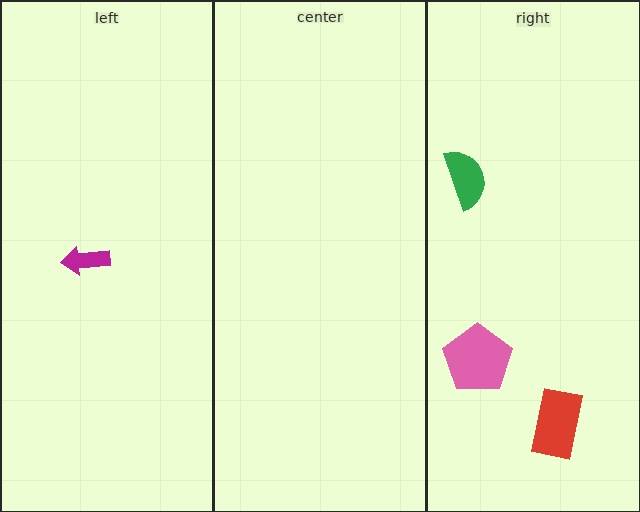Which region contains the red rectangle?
The right region.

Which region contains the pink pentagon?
The right region.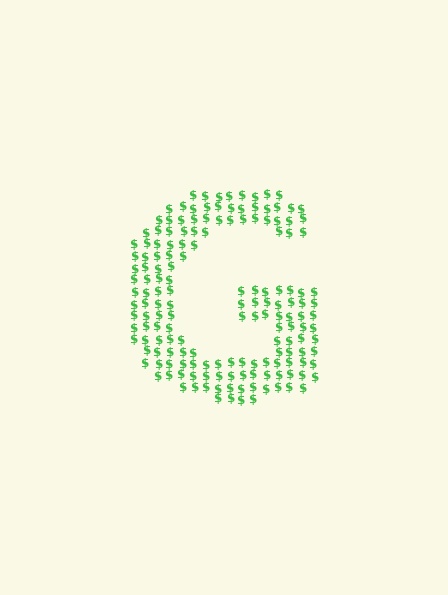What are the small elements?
The small elements are dollar signs.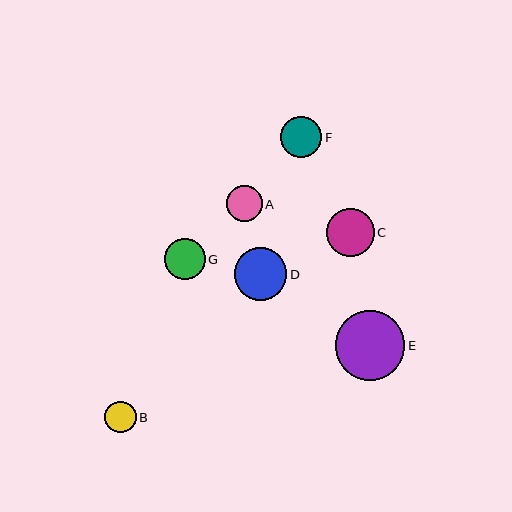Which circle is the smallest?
Circle B is the smallest with a size of approximately 32 pixels.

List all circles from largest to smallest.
From largest to smallest: E, D, C, F, G, A, B.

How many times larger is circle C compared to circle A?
Circle C is approximately 1.3 times the size of circle A.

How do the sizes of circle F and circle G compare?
Circle F and circle G are approximately the same size.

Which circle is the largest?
Circle E is the largest with a size of approximately 69 pixels.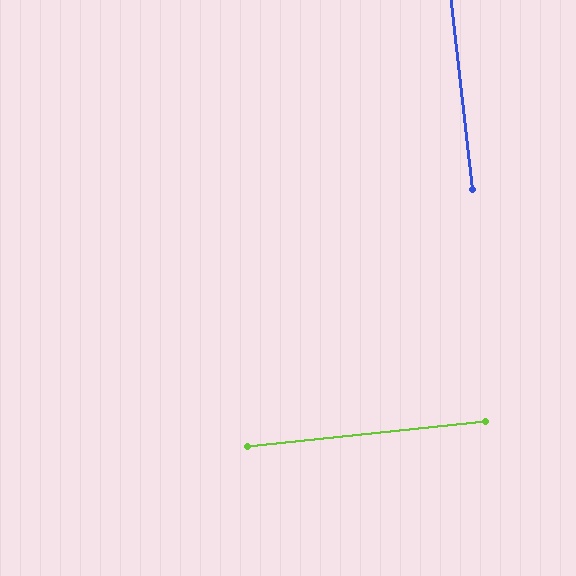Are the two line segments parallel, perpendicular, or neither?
Perpendicular — they meet at approximately 89°.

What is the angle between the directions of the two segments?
Approximately 89 degrees.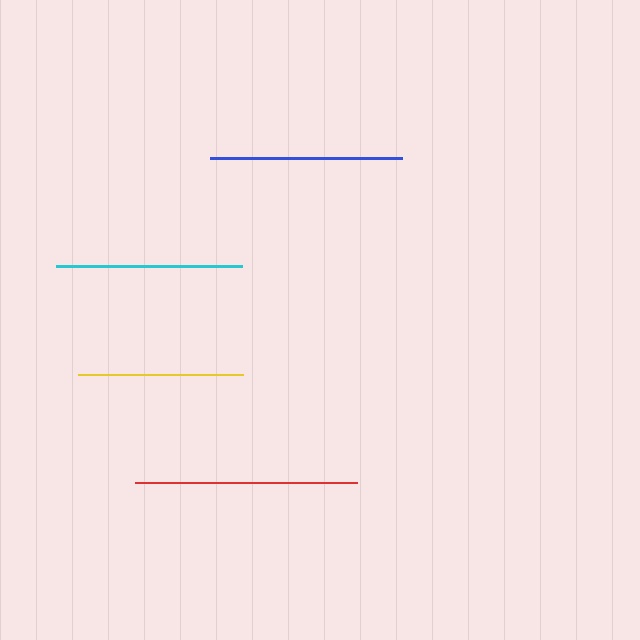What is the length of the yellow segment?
The yellow segment is approximately 165 pixels long.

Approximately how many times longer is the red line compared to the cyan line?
The red line is approximately 1.2 times the length of the cyan line.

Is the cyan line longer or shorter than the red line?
The red line is longer than the cyan line.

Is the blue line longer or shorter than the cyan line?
The blue line is longer than the cyan line.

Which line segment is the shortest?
The yellow line is the shortest at approximately 165 pixels.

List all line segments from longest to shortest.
From longest to shortest: red, blue, cyan, yellow.